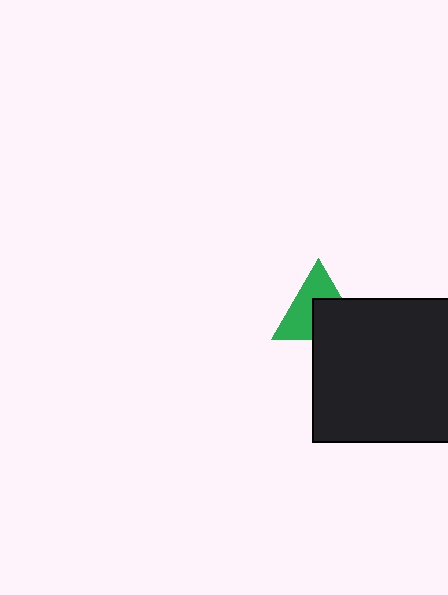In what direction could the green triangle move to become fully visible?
The green triangle could move toward the upper-left. That would shift it out from behind the black square entirely.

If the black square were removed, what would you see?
You would see the complete green triangle.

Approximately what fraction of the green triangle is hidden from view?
Roughly 46% of the green triangle is hidden behind the black square.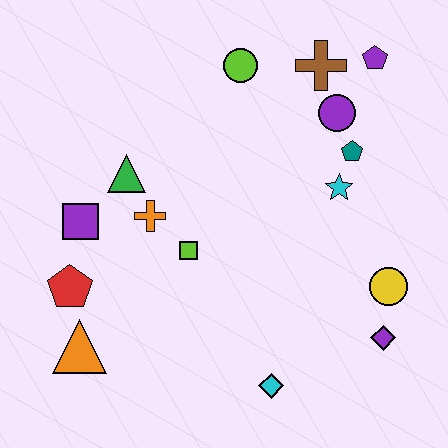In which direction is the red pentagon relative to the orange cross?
The red pentagon is to the left of the orange cross.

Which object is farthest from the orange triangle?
The purple pentagon is farthest from the orange triangle.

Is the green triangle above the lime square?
Yes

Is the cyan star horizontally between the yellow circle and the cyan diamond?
Yes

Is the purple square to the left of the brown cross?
Yes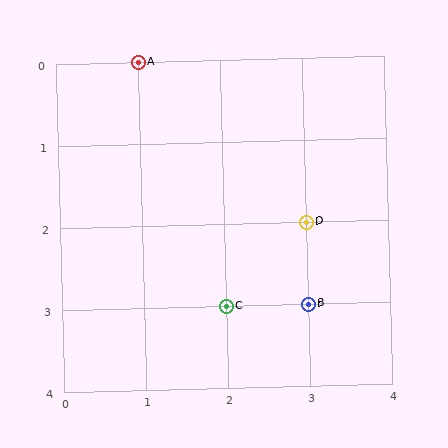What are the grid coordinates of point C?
Point C is at grid coordinates (2, 3).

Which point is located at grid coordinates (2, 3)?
Point C is at (2, 3).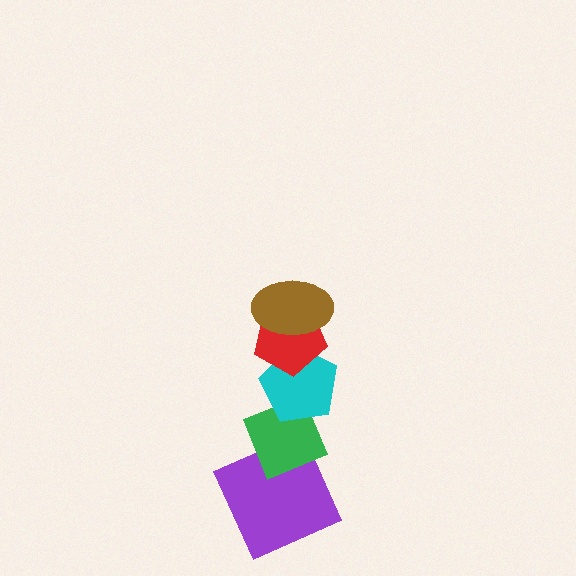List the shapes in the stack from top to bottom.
From top to bottom: the brown ellipse, the red pentagon, the cyan pentagon, the green diamond, the purple square.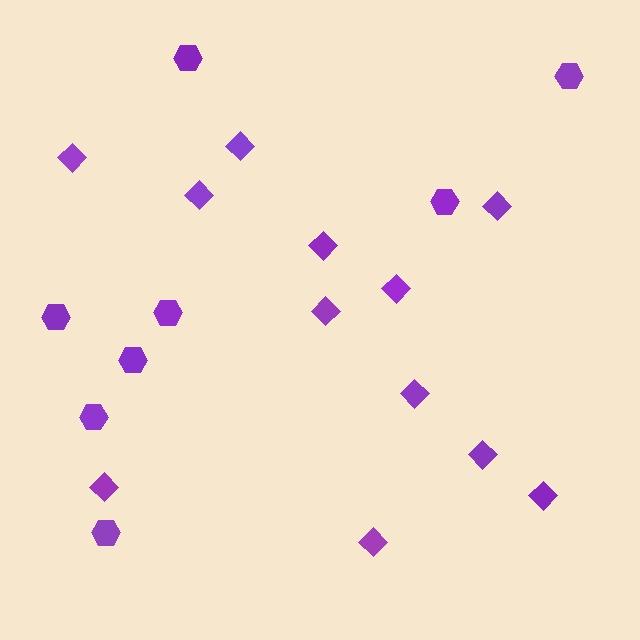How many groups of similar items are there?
There are 2 groups: one group of hexagons (8) and one group of diamonds (12).